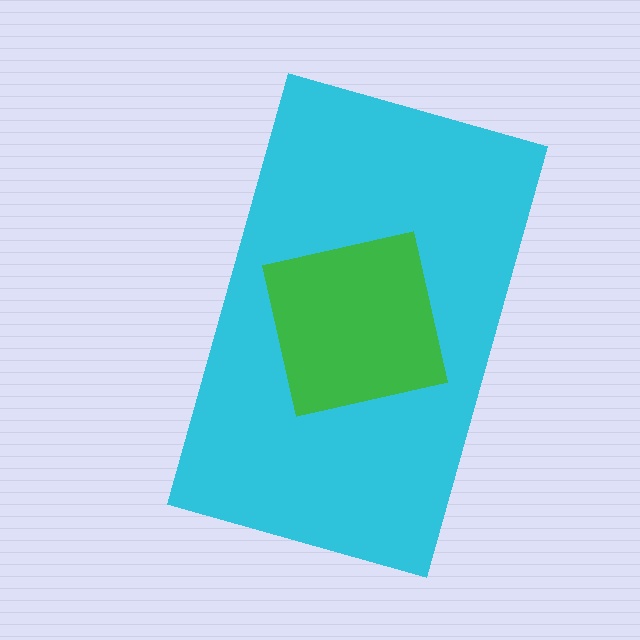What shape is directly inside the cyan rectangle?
The green square.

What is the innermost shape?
The green square.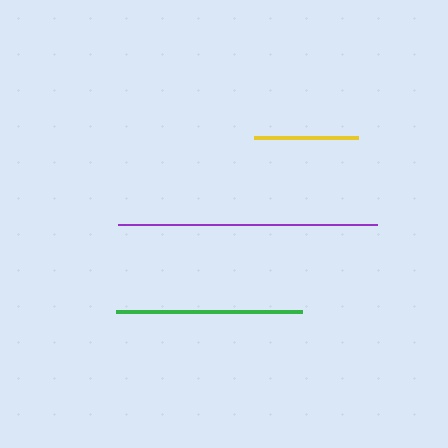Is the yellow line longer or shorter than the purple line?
The purple line is longer than the yellow line.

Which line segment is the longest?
The purple line is the longest at approximately 259 pixels.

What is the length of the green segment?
The green segment is approximately 186 pixels long.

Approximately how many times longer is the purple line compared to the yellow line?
The purple line is approximately 2.5 times the length of the yellow line.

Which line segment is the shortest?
The yellow line is the shortest at approximately 104 pixels.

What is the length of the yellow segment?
The yellow segment is approximately 104 pixels long.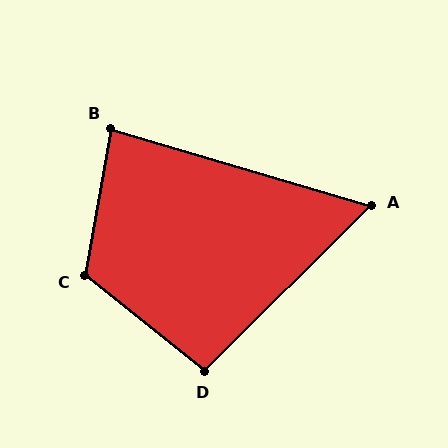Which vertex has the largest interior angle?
C, at approximately 119 degrees.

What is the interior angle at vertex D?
Approximately 97 degrees (obtuse).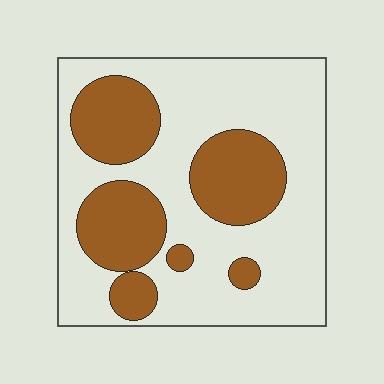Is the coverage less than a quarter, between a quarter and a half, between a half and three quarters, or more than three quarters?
Between a quarter and a half.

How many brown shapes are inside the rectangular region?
6.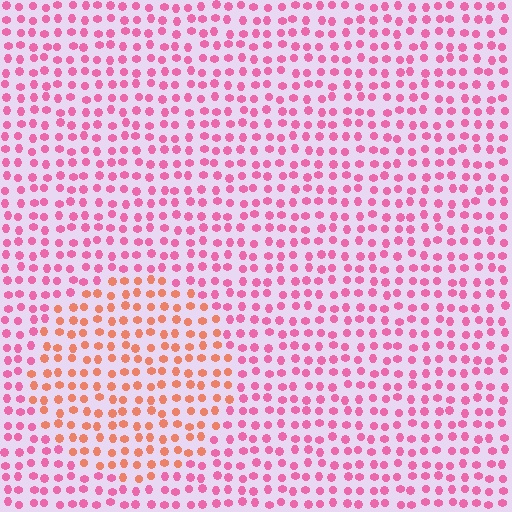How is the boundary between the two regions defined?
The boundary is defined purely by a slight shift in hue (about 43 degrees). Spacing, size, and orientation are identical on both sides.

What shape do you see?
I see a circle.